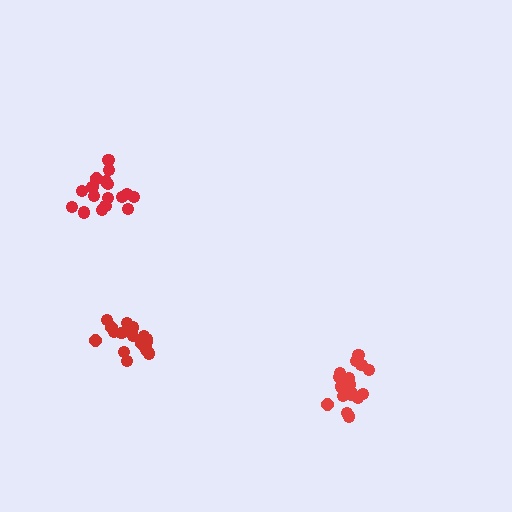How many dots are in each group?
Group 1: 17 dots, Group 2: 17 dots, Group 3: 17 dots (51 total).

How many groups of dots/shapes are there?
There are 3 groups.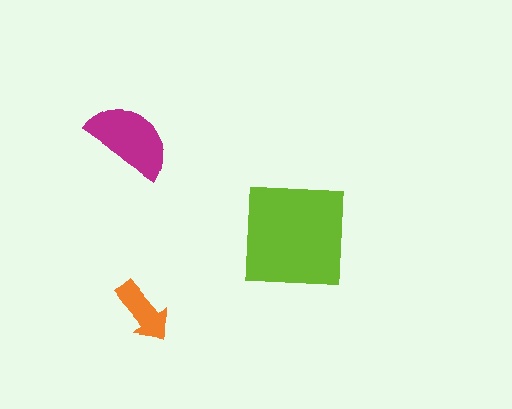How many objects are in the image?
There are 3 objects in the image.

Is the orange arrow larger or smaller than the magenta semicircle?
Smaller.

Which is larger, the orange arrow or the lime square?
The lime square.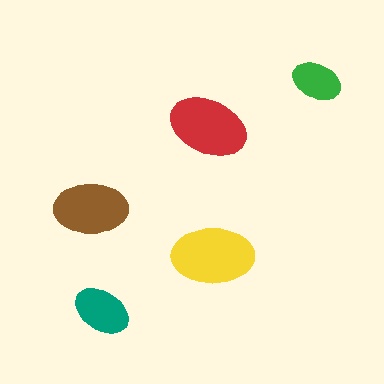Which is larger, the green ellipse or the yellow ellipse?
The yellow one.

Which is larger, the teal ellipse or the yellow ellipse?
The yellow one.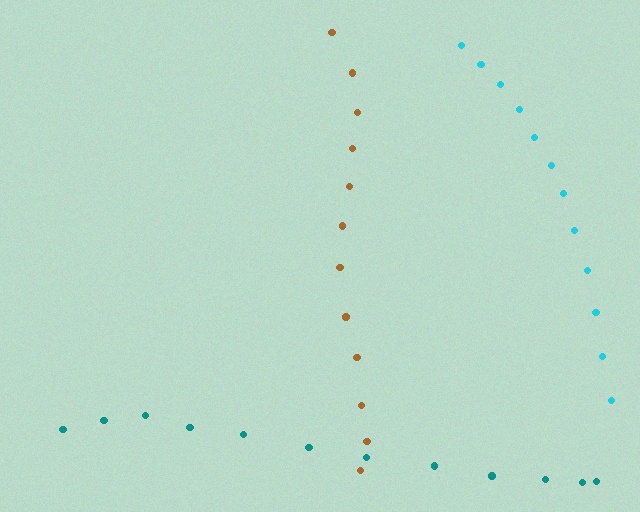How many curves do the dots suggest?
There are 3 distinct paths.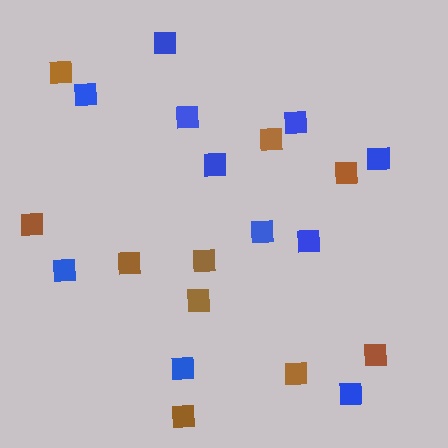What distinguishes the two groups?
There are 2 groups: one group of blue squares (11) and one group of brown squares (10).